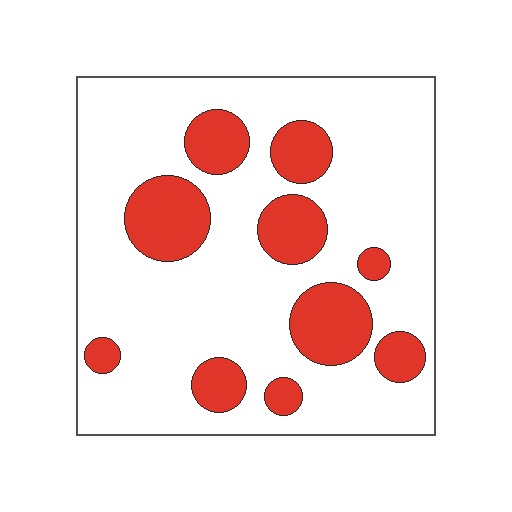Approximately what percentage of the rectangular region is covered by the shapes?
Approximately 25%.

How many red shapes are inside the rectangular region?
10.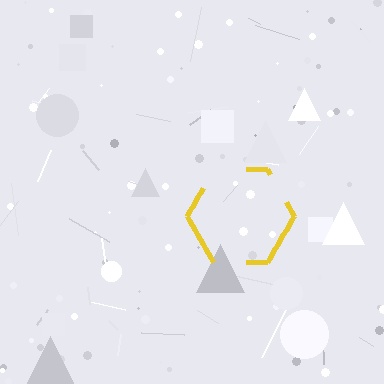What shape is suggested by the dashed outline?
The dashed outline suggests a hexagon.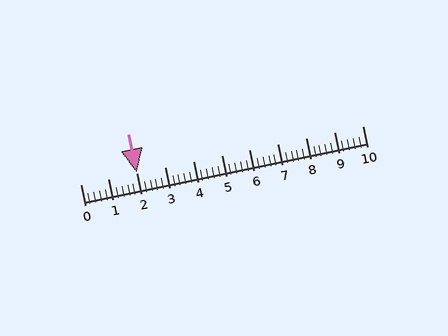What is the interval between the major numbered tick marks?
The major tick marks are spaced 1 units apart.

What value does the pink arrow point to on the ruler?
The pink arrow points to approximately 2.0.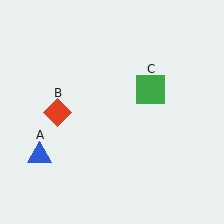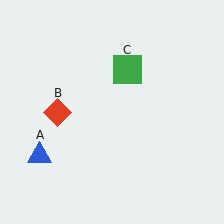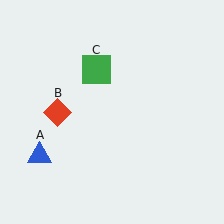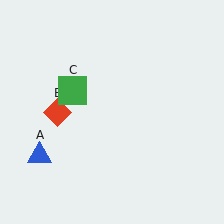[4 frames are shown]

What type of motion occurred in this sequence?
The green square (object C) rotated counterclockwise around the center of the scene.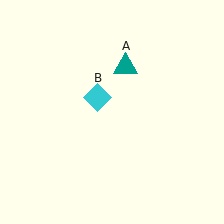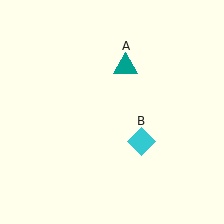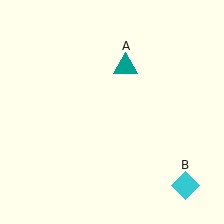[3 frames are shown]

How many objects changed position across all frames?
1 object changed position: cyan diamond (object B).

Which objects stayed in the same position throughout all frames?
Teal triangle (object A) remained stationary.